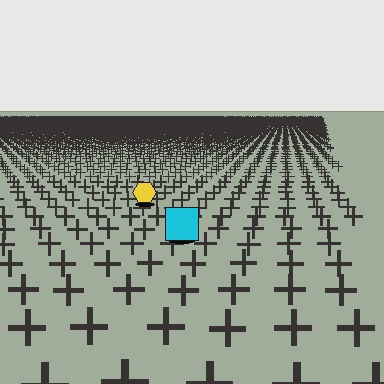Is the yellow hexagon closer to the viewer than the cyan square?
No. The cyan square is closer — you can tell from the texture gradient: the ground texture is coarser near it.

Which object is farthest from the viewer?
The yellow hexagon is farthest from the viewer. It appears smaller and the ground texture around it is denser.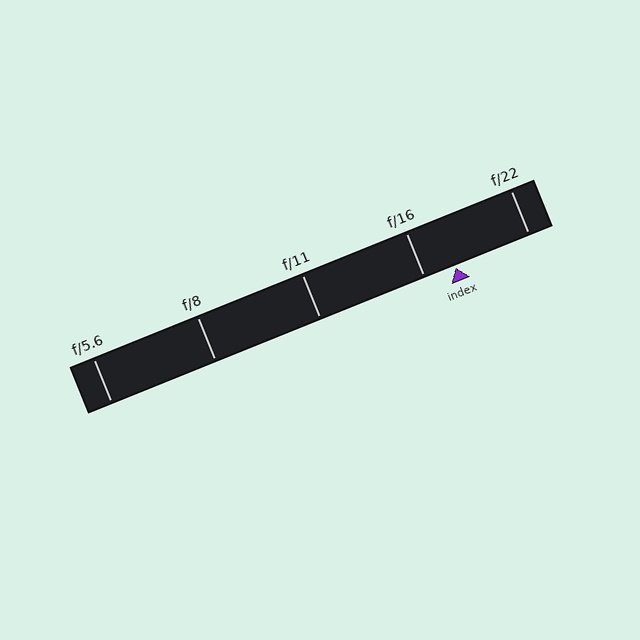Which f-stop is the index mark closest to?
The index mark is closest to f/16.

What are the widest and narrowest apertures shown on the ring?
The widest aperture shown is f/5.6 and the narrowest is f/22.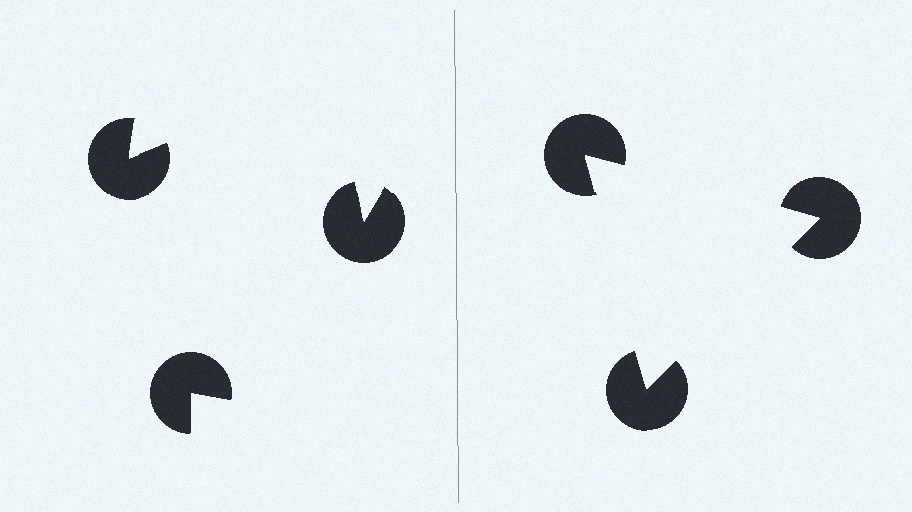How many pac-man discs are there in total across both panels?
6 — 3 on each side.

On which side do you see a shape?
An illusory triangle appears on the right side. On the left side the wedge cuts are rotated, so no coherent shape forms.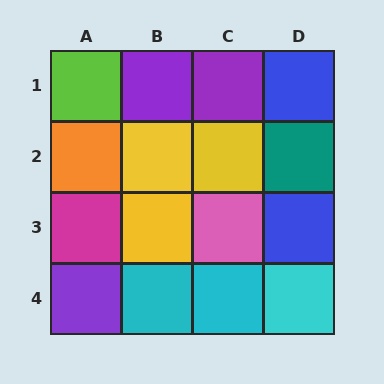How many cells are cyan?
3 cells are cyan.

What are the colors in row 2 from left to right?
Orange, yellow, yellow, teal.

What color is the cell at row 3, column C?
Pink.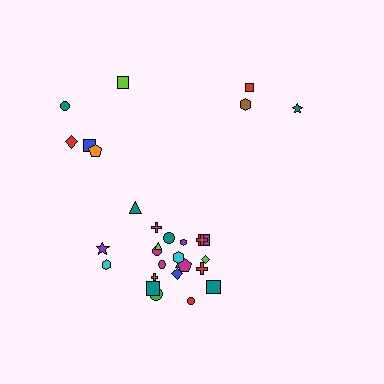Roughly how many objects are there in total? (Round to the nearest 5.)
Roughly 30 objects in total.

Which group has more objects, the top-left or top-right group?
The top-left group.